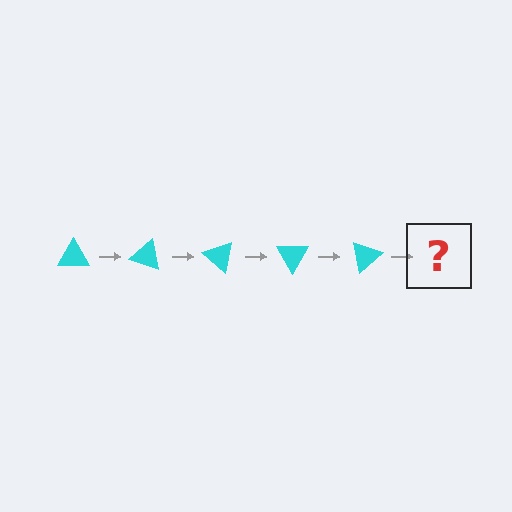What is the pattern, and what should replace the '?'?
The pattern is that the triangle rotates 20 degrees each step. The '?' should be a cyan triangle rotated 100 degrees.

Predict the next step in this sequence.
The next step is a cyan triangle rotated 100 degrees.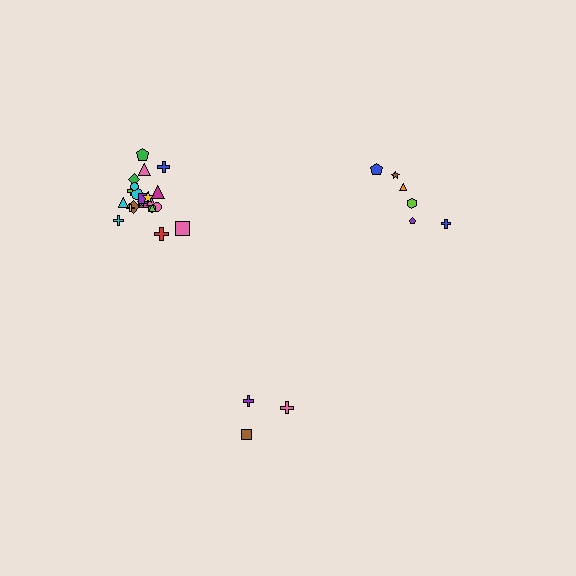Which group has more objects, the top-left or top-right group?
The top-left group.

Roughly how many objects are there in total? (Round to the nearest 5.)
Roughly 30 objects in total.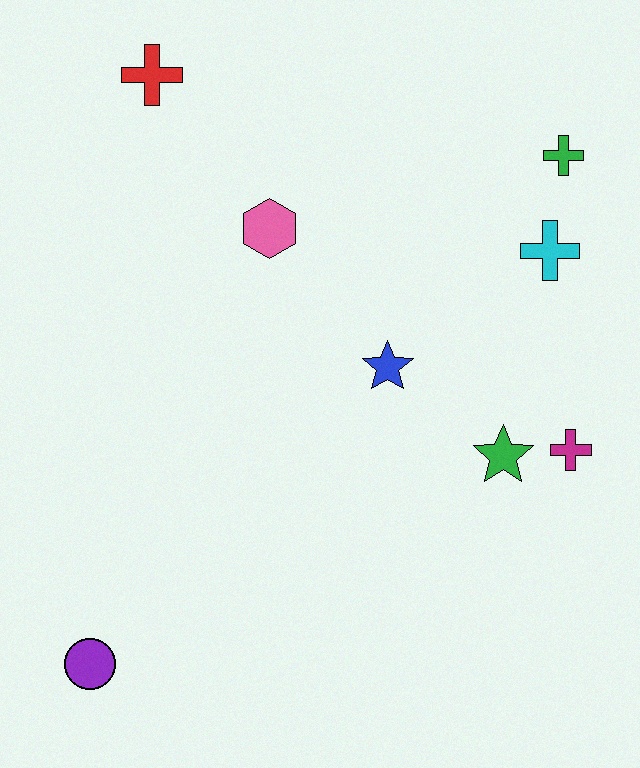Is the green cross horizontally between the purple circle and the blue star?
No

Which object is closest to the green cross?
The cyan cross is closest to the green cross.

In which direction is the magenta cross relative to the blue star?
The magenta cross is to the right of the blue star.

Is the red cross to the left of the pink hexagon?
Yes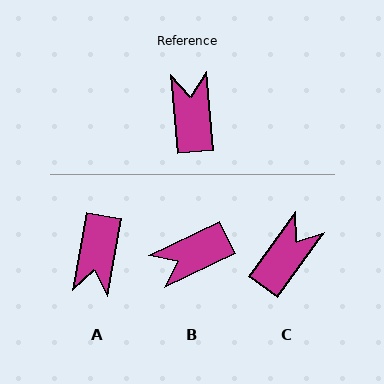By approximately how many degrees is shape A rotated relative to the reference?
Approximately 165 degrees counter-clockwise.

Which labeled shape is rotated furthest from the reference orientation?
A, about 165 degrees away.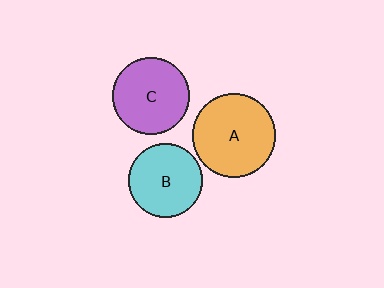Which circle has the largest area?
Circle A (orange).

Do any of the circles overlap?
No, none of the circles overlap.